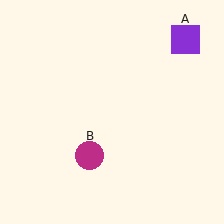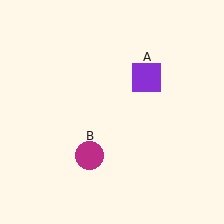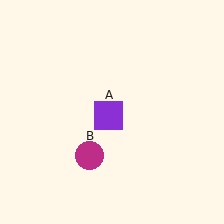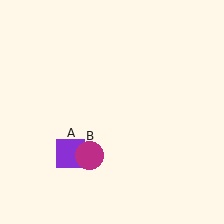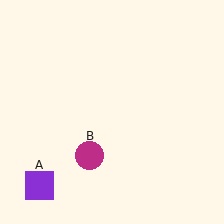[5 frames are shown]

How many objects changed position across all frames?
1 object changed position: purple square (object A).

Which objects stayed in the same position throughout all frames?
Magenta circle (object B) remained stationary.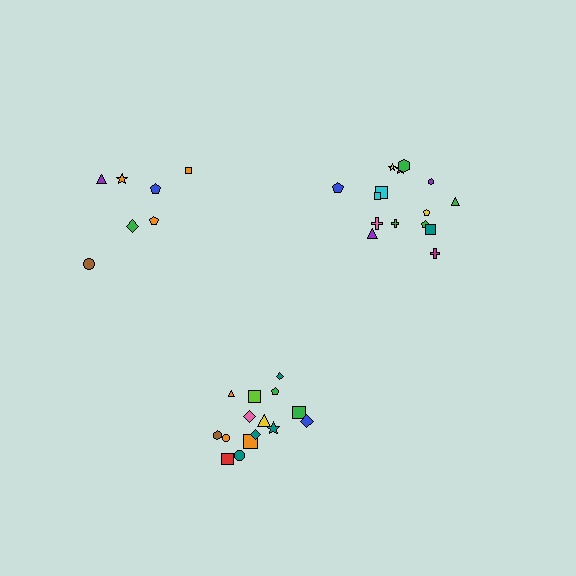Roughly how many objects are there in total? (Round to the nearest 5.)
Roughly 35 objects in total.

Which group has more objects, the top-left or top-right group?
The top-right group.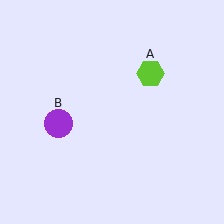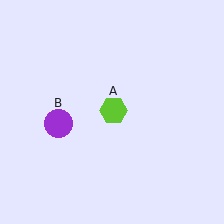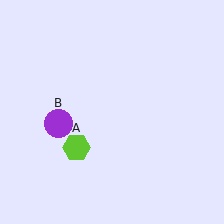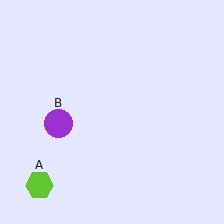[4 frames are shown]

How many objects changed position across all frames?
1 object changed position: lime hexagon (object A).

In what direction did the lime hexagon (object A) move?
The lime hexagon (object A) moved down and to the left.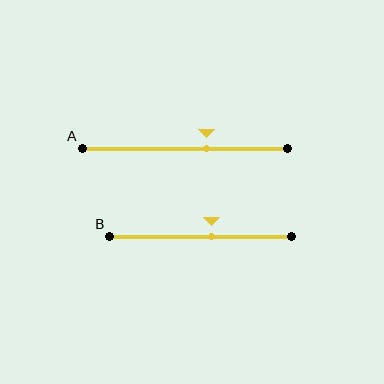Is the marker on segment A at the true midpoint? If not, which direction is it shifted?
No, the marker on segment A is shifted to the right by about 11% of the segment length.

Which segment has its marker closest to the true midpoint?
Segment B has its marker closest to the true midpoint.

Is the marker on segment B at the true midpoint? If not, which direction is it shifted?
No, the marker on segment B is shifted to the right by about 6% of the segment length.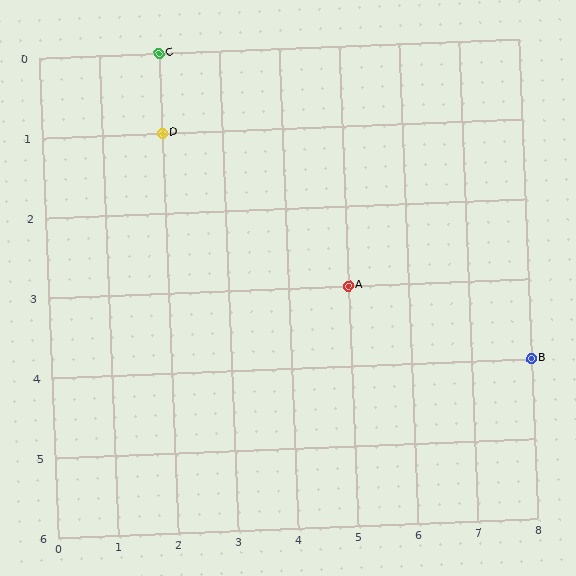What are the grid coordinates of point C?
Point C is at grid coordinates (2, 0).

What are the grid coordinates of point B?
Point B is at grid coordinates (8, 4).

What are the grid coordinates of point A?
Point A is at grid coordinates (5, 3).